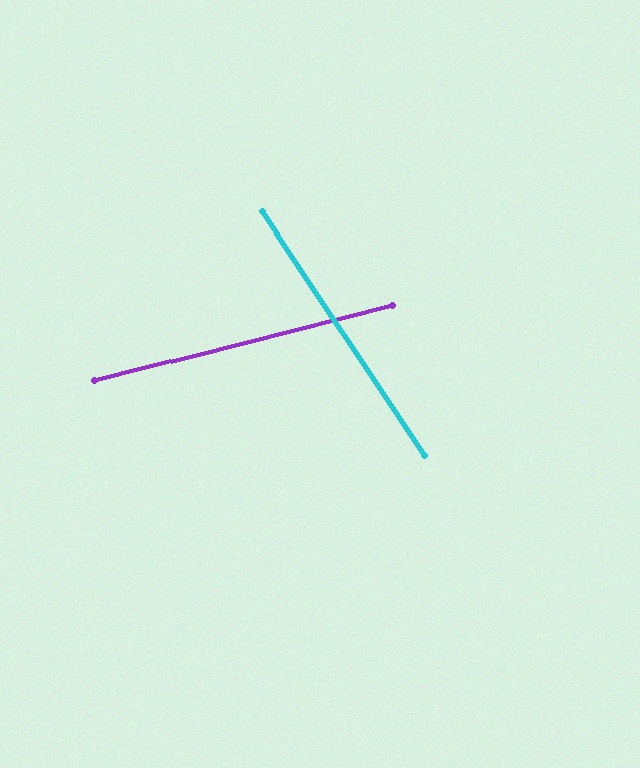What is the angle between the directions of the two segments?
Approximately 70 degrees.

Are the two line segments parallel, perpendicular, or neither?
Neither parallel nor perpendicular — they differ by about 70°.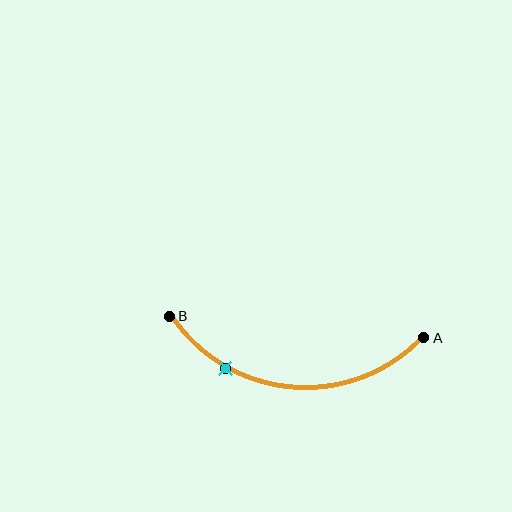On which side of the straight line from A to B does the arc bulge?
The arc bulges below the straight line connecting A and B.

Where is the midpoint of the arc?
The arc midpoint is the point on the curve farthest from the straight line joining A and B. It sits below that line.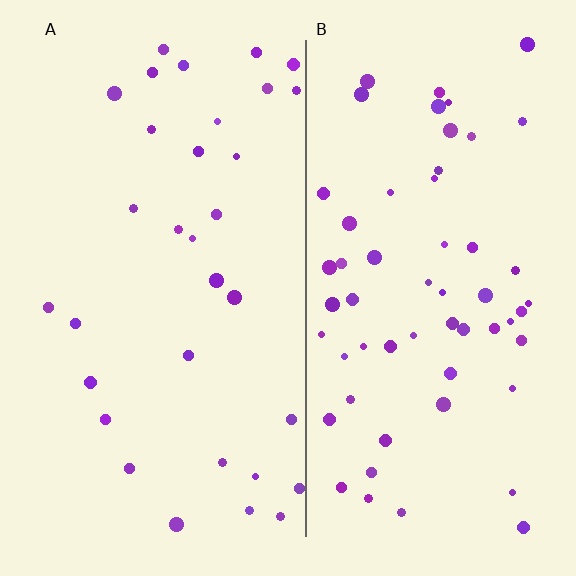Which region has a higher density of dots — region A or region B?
B (the right).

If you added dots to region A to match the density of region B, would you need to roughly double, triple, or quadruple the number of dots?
Approximately double.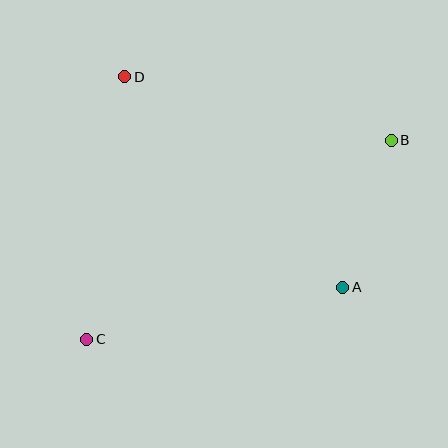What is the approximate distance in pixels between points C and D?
The distance between C and D is approximately 265 pixels.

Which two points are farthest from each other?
Points B and C are farthest from each other.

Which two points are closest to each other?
Points A and B are closest to each other.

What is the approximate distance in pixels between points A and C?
The distance between A and C is approximately 261 pixels.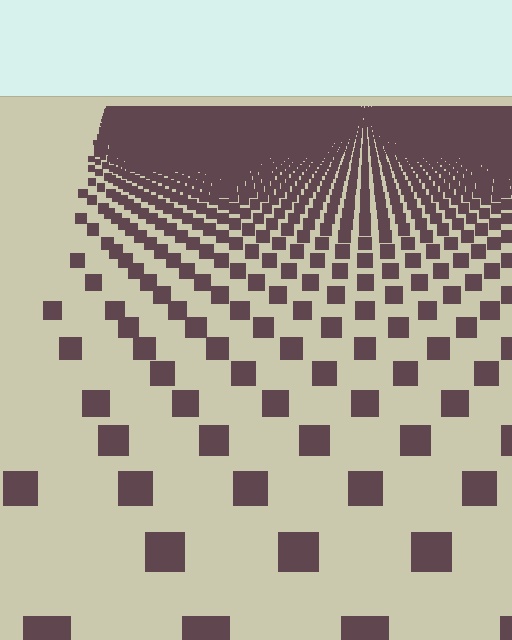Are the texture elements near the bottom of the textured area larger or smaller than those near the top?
Larger. Near the bottom, elements are closer to the viewer and appear at a bigger on-screen size.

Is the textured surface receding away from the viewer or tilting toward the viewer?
The surface is receding away from the viewer. Texture elements get smaller and denser toward the top.